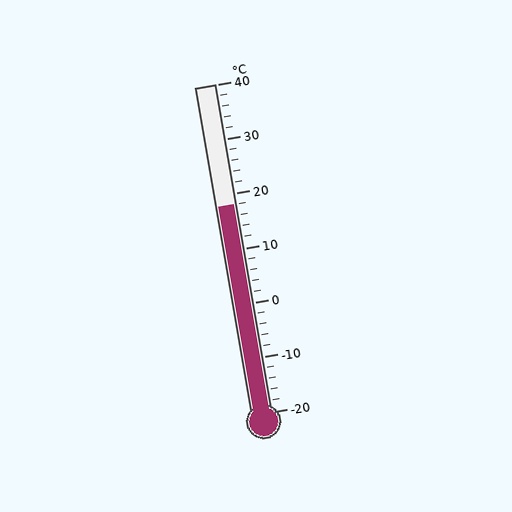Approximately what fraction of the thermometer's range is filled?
The thermometer is filled to approximately 65% of its range.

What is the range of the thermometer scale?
The thermometer scale ranges from -20°C to 40°C.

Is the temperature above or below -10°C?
The temperature is above -10°C.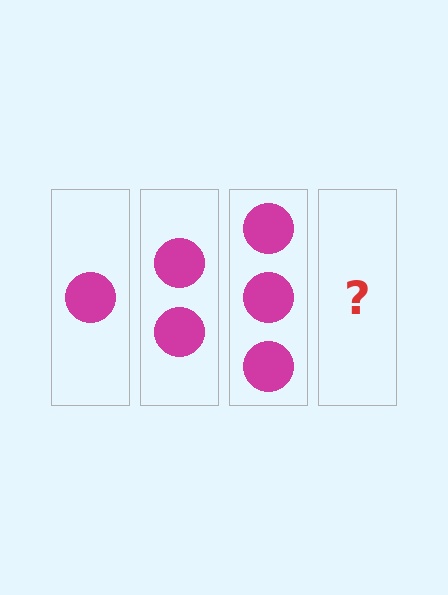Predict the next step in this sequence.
The next step is 4 circles.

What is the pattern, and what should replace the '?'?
The pattern is that each step adds one more circle. The '?' should be 4 circles.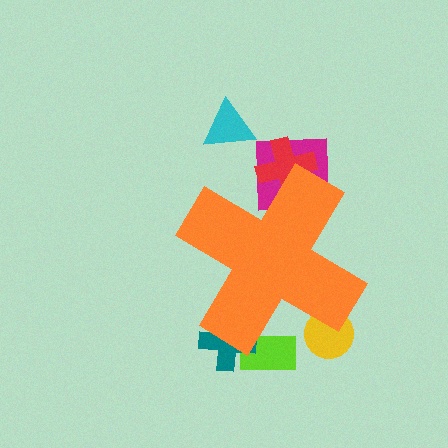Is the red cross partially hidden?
Yes, the red cross is partially hidden behind the orange cross.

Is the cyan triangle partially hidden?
No, the cyan triangle is fully visible.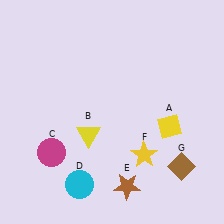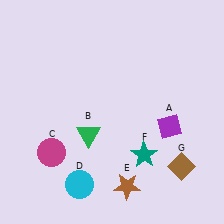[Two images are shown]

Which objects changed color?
A changed from yellow to purple. B changed from yellow to green. F changed from yellow to teal.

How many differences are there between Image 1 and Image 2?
There are 3 differences between the two images.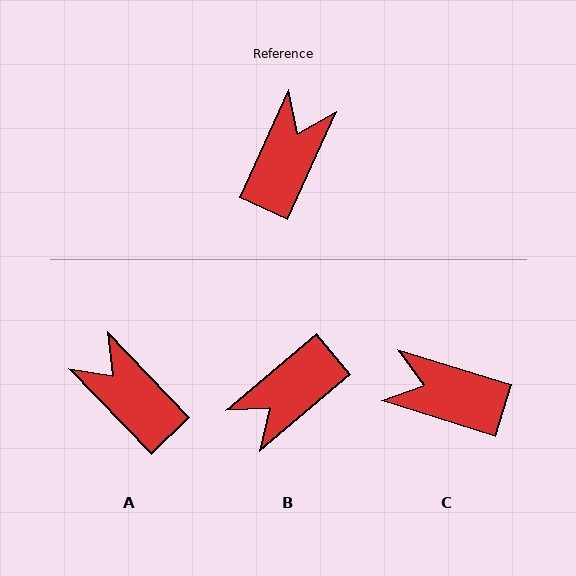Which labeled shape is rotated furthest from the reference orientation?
B, about 155 degrees away.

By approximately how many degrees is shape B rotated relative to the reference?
Approximately 155 degrees counter-clockwise.